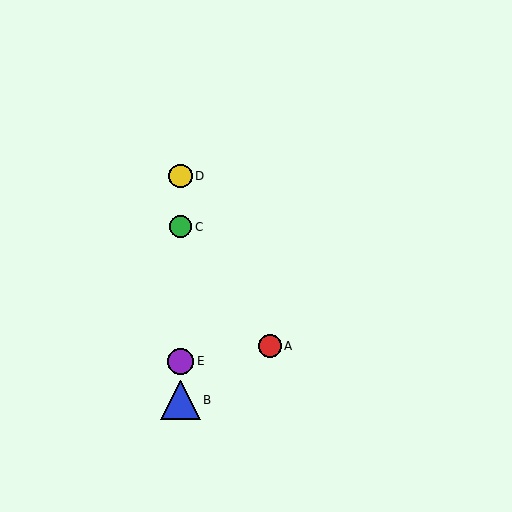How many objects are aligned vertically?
4 objects (B, C, D, E) are aligned vertically.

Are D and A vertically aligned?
No, D is at x≈180 and A is at x≈270.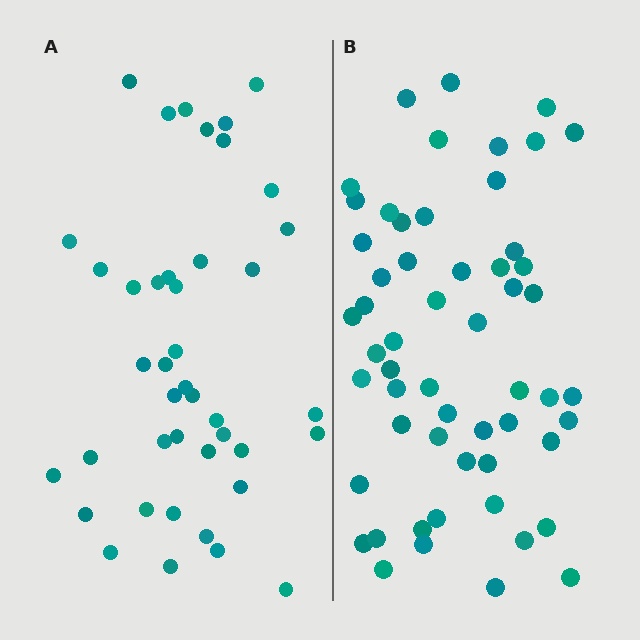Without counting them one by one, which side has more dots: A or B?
Region B (the right region) has more dots.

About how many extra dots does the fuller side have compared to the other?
Region B has approximately 15 more dots than region A.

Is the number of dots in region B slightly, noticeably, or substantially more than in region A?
Region B has noticeably more, but not dramatically so. The ratio is roughly 1.3 to 1.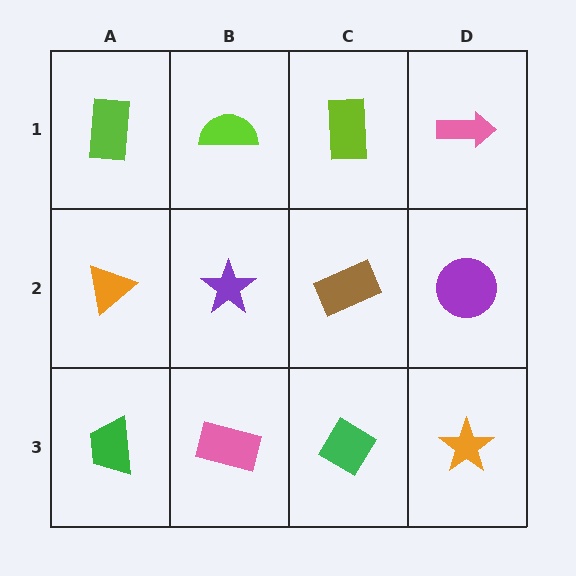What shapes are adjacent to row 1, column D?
A purple circle (row 2, column D), a lime rectangle (row 1, column C).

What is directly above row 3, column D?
A purple circle.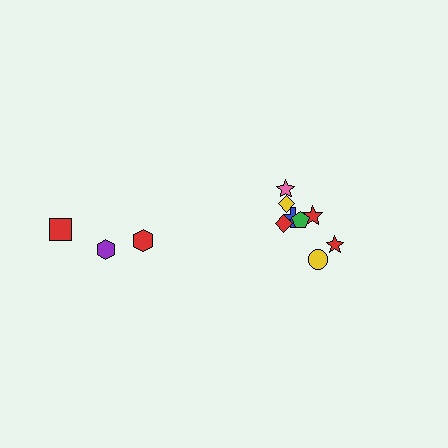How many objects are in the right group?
There are 8 objects.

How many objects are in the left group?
There are 3 objects.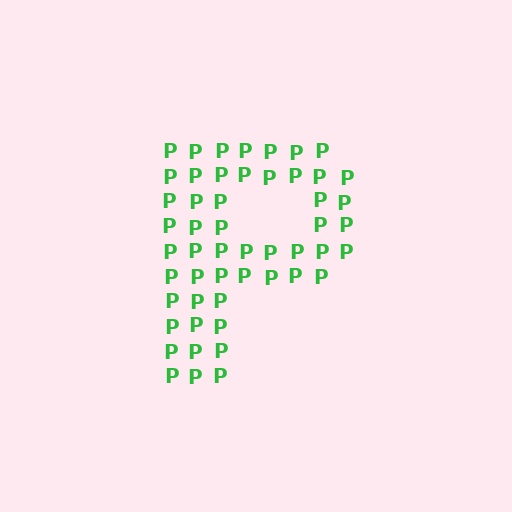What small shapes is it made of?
It is made of small letter P's.